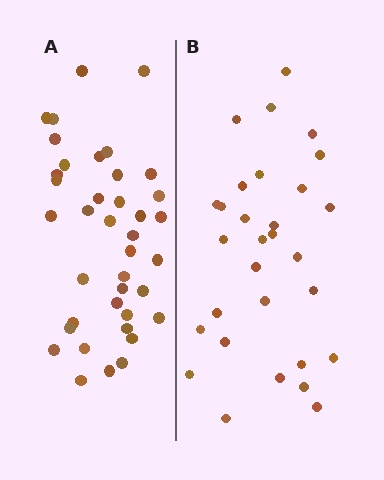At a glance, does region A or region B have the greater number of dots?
Region A (the left region) has more dots.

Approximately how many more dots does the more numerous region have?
Region A has roughly 8 or so more dots than region B.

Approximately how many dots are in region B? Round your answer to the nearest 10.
About 30 dots.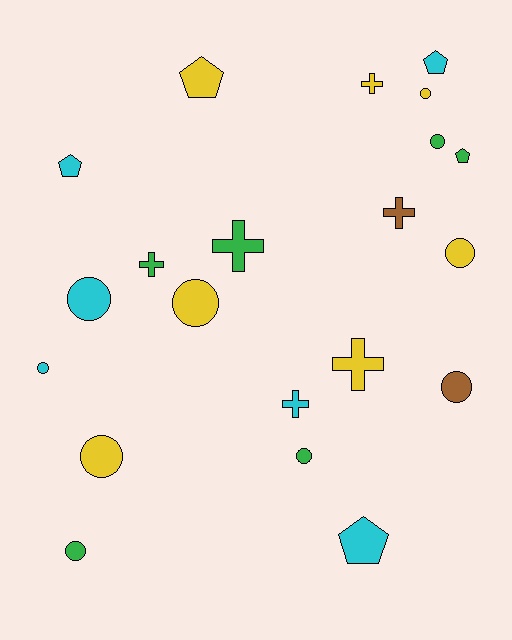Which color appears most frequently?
Yellow, with 7 objects.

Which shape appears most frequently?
Circle, with 10 objects.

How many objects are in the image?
There are 21 objects.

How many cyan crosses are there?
There is 1 cyan cross.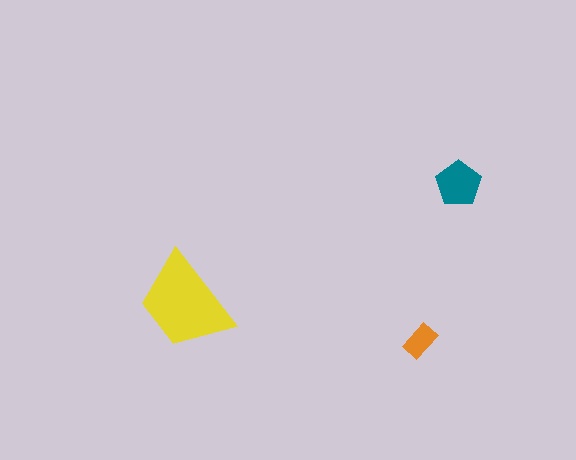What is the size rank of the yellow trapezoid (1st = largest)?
1st.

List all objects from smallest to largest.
The orange rectangle, the teal pentagon, the yellow trapezoid.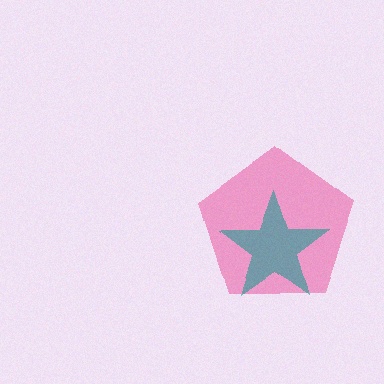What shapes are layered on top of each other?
The layered shapes are: a pink pentagon, a teal star.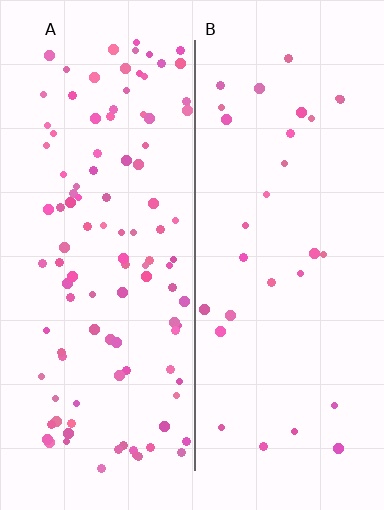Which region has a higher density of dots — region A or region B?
A (the left).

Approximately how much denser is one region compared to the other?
Approximately 3.7× — region A over region B.